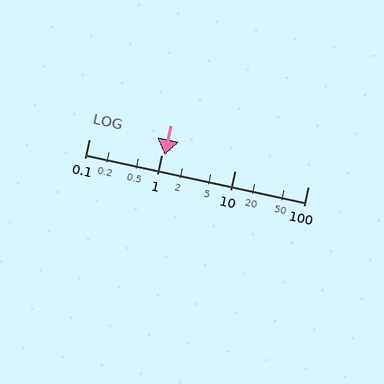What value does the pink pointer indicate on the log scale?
The pointer indicates approximately 1.1.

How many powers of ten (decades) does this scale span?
The scale spans 3 decades, from 0.1 to 100.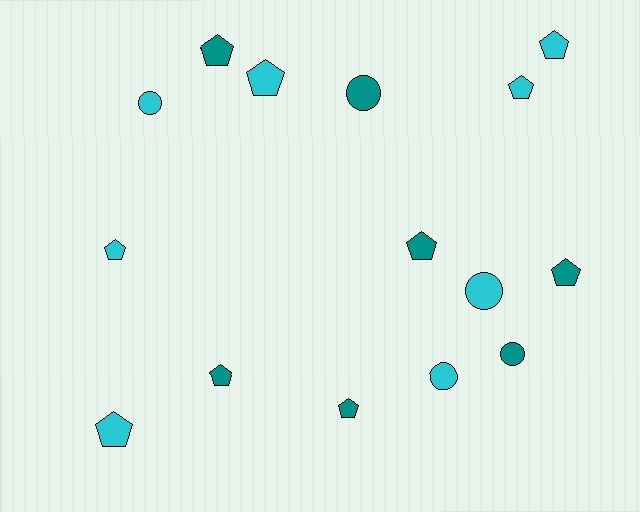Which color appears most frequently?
Cyan, with 8 objects.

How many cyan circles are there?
There are 3 cyan circles.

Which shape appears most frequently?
Pentagon, with 10 objects.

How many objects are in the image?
There are 15 objects.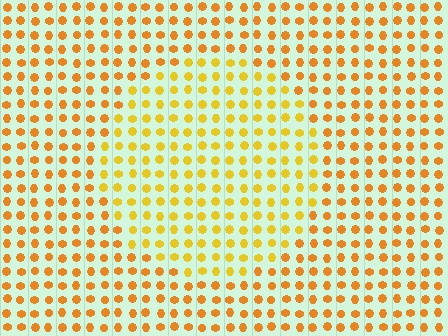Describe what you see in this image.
The image is filled with small orange elements in a uniform arrangement. A circle-shaped region is visible where the elements are tinted to a slightly different hue, forming a subtle color boundary.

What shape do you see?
I see a circle.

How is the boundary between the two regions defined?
The boundary is defined purely by a slight shift in hue (about 21 degrees). Spacing, size, and orientation are identical on both sides.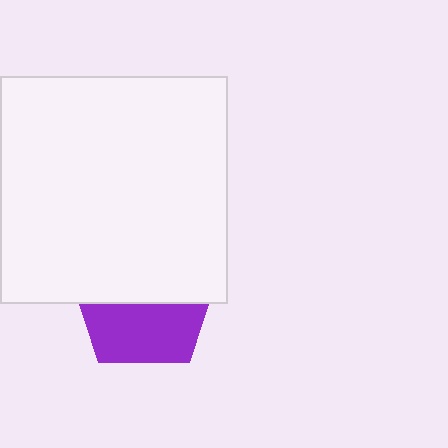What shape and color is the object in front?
The object in front is a white square.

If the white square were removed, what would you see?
You would see the complete purple pentagon.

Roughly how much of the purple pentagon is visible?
About half of it is visible (roughly 46%).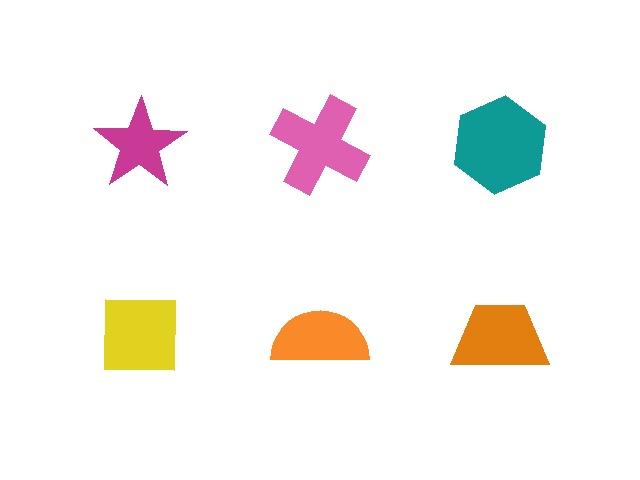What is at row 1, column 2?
A pink cross.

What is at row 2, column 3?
An orange trapezoid.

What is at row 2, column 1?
A yellow square.